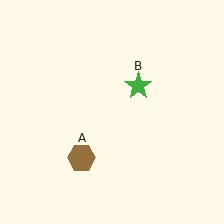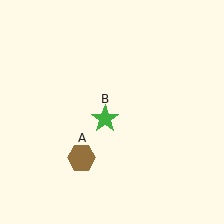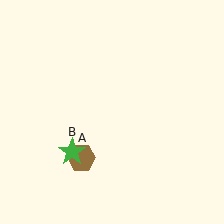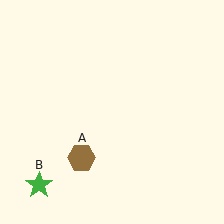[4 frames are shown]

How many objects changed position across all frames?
1 object changed position: green star (object B).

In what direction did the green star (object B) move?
The green star (object B) moved down and to the left.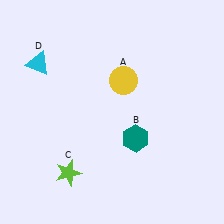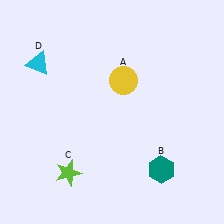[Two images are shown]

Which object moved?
The teal hexagon (B) moved down.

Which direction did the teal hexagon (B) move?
The teal hexagon (B) moved down.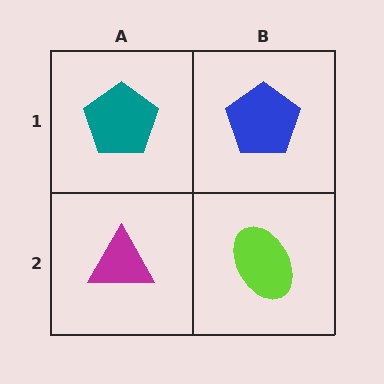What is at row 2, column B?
A lime ellipse.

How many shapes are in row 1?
2 shapes.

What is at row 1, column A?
A teal pentagon.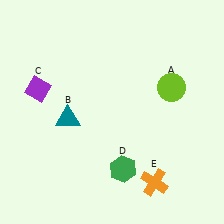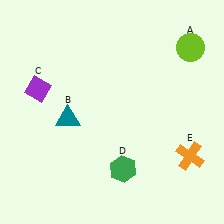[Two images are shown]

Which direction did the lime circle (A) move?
The lime circle (A) moved up.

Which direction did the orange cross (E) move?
The orange cross (E) moved right.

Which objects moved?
The objects that moved are: the lime circle (A), the orange cross (E).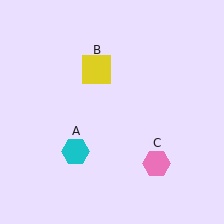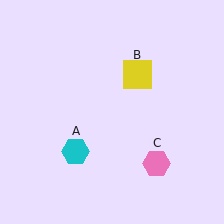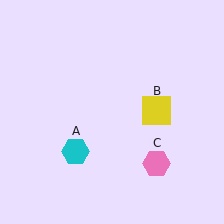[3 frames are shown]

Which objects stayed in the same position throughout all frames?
Cyan hexagon (object A) and pink hexagon (object C) remained stationary.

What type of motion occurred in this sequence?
The yellow square (object B) rotated clockwise around the center of the scene.